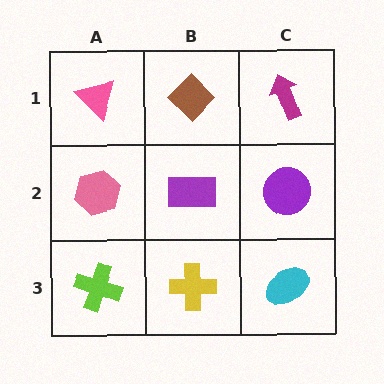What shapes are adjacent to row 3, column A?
A pink hexagon (row 2, column A), a yellow cross (row 3, column B).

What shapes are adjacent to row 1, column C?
A purple circle (row 2, column C), a brown diamond (row 1, column B).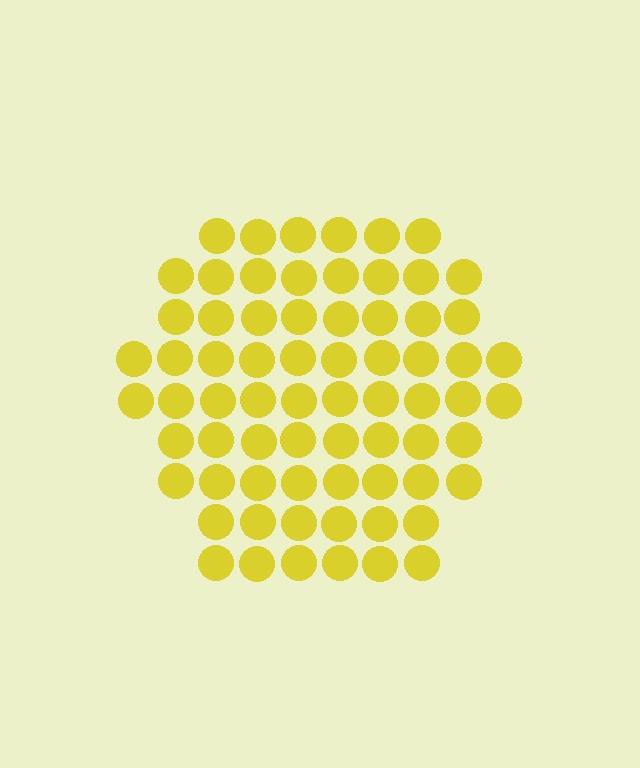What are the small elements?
The small elements are circles.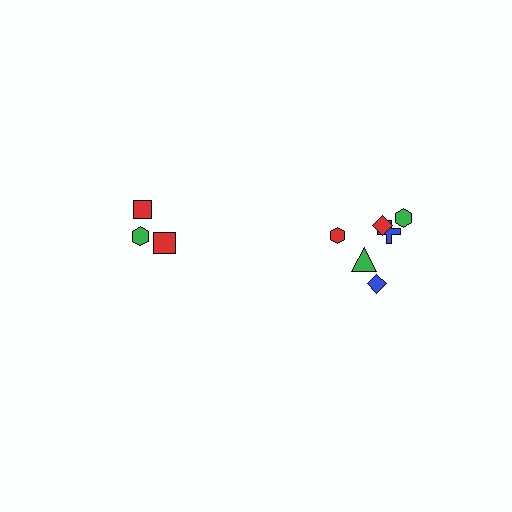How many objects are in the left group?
There are 3 objects.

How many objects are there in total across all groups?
There are 9 objects.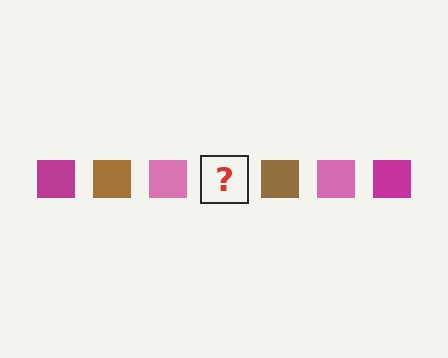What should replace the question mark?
The question mark should be replaced with a magenta square.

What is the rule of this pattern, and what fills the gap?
The rule is that the pattern cycles through magenta, brown, pink squares. The gap should be filled with a magenta square.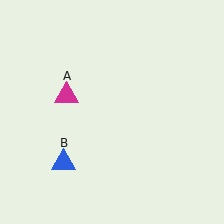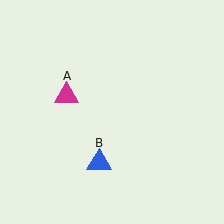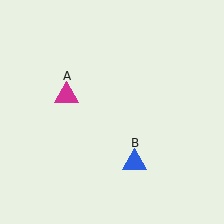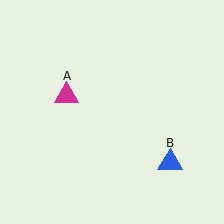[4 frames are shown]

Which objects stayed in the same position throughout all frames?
Magenta triangle (object A) remained stationary.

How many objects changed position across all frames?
1 object changed position: blue triangle (object B).